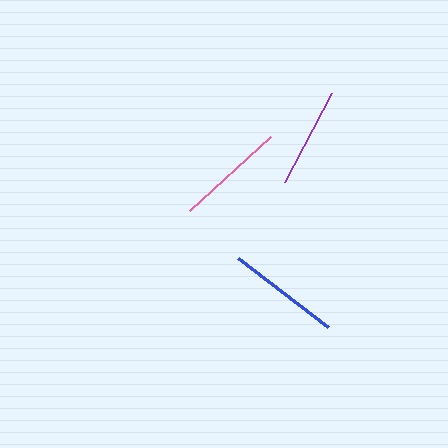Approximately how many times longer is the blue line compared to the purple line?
The blue line is approximately 1.1 times the length of the purple line.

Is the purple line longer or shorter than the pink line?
The pink line is longer than the purple line.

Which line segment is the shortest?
The purple line is the shortest at approximately 101 pixels.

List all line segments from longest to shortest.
From longest to shortest: blue, pink, purple.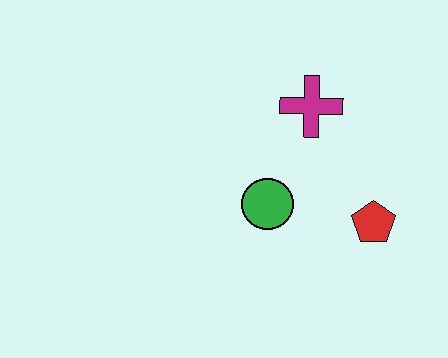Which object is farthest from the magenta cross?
The red pentagon is farthest from the magenta cross.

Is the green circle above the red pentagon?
Yes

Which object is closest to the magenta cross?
The green circle is closest to the magenta cross.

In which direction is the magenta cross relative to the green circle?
The magenta cross is above the green circle.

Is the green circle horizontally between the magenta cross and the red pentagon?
No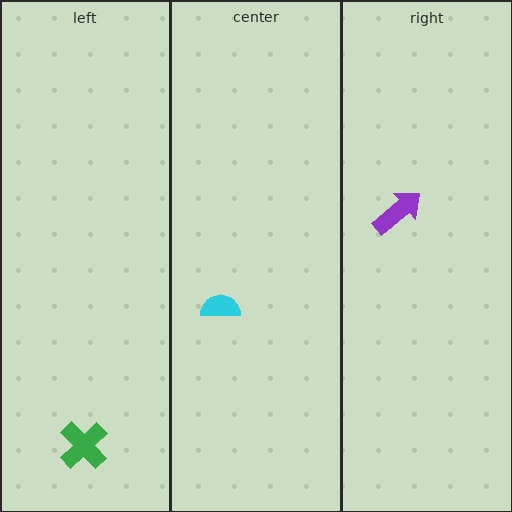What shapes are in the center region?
The cyan semicircle.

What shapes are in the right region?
The purple arrow.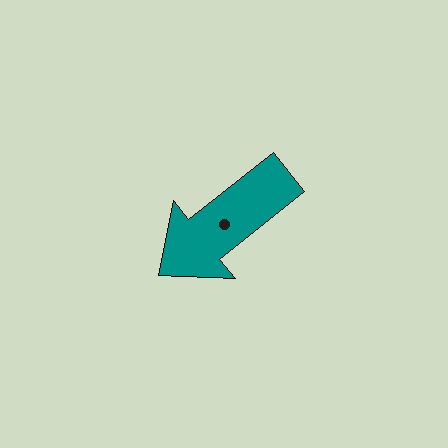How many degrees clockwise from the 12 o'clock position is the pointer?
Approximately 232 degrees.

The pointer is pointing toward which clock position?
Roughly 8 o'clock.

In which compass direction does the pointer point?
Southwest.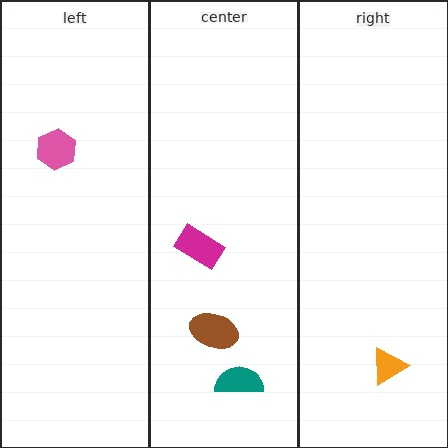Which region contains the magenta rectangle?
The center region.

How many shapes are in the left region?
1.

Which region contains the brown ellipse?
The center region.